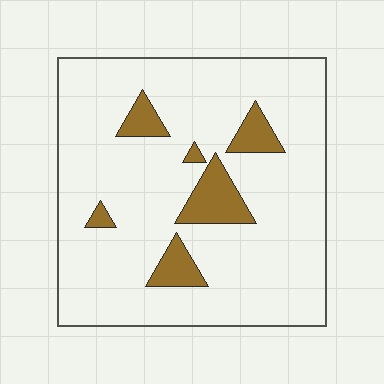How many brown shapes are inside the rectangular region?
6.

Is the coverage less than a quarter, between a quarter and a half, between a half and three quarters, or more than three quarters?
Less than a quarter.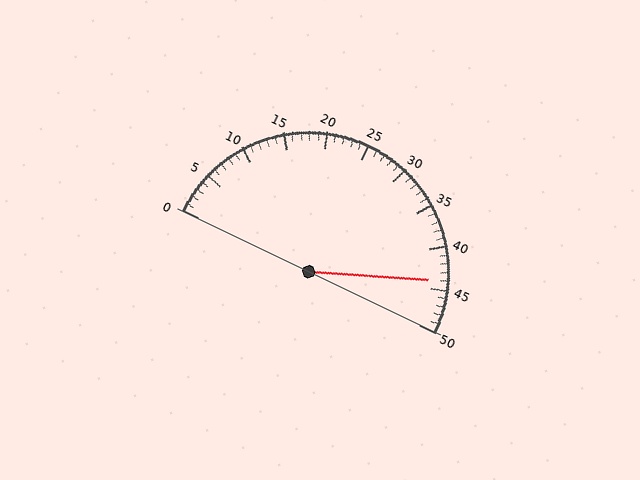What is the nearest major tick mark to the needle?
The nearest major tick mark is 45.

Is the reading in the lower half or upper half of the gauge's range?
The reading is in the upper half of the range (0 to 50).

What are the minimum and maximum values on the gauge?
The gauge ranges from 0 to 50.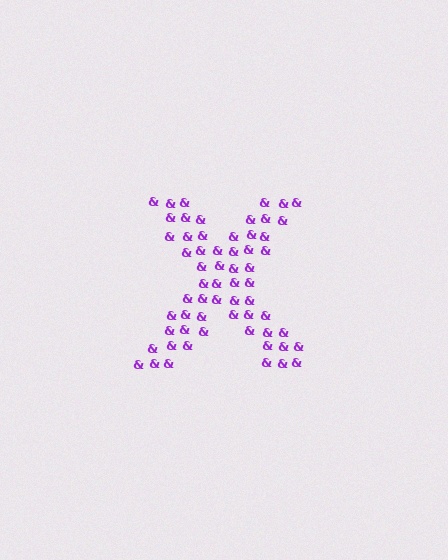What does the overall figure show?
The overall figure shows the letter X.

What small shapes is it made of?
It is made of small ampersands.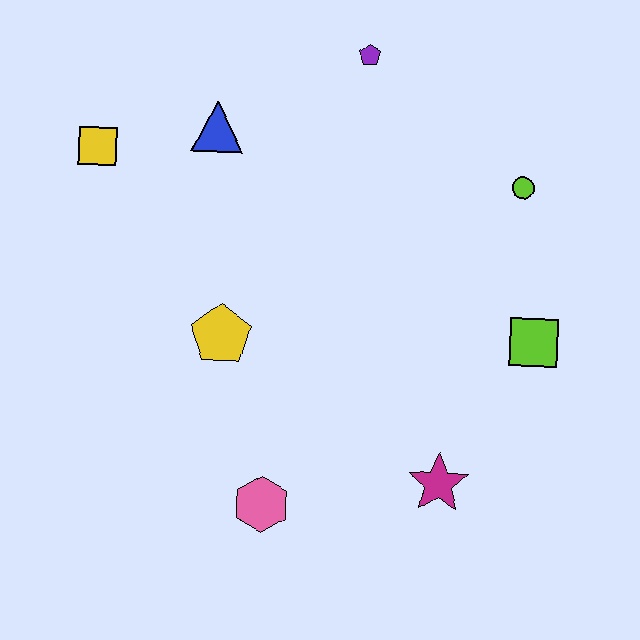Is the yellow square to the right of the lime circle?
No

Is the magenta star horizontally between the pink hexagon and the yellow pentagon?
No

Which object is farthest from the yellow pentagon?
The lime circle is farthest from the yellow pentagon.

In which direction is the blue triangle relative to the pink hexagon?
The blue triangle is above the pink hexagon.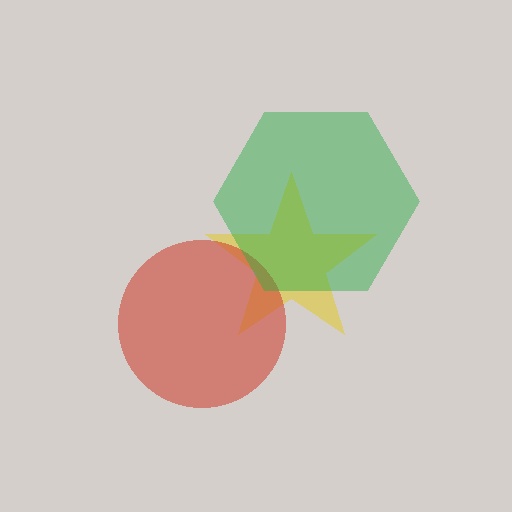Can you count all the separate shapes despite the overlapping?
Yes, there are 3 separate shapes.